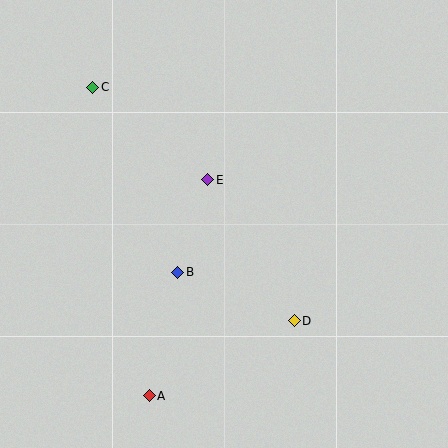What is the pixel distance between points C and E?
The distance between C and E is 147 pixels.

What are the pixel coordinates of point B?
Point B is at (178, 272).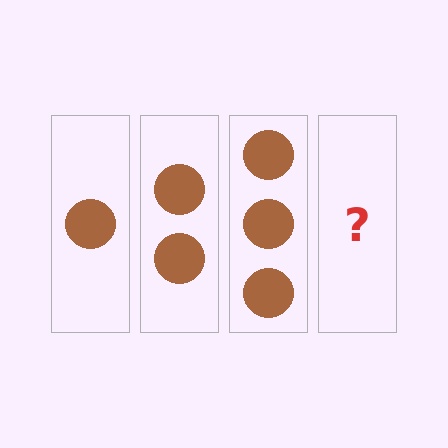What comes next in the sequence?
The next element should be 4 circles.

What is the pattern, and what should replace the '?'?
The pattern is that each step adds one more circle. The '?' should be 4 circles.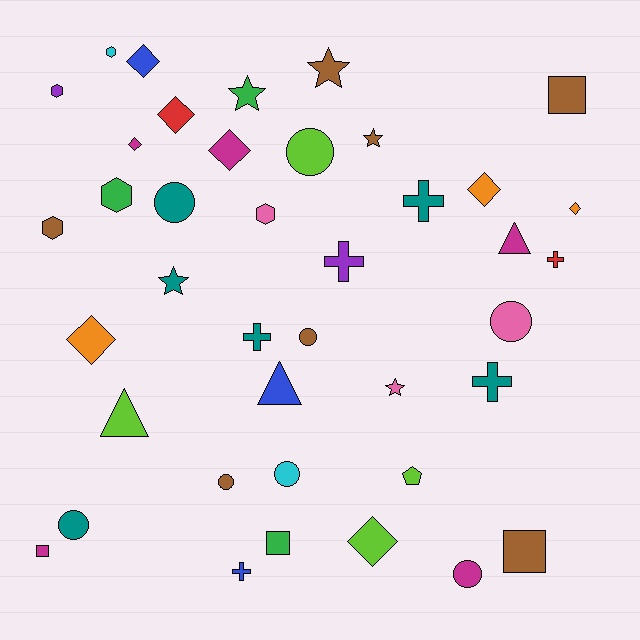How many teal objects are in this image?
There are 6 teal objects.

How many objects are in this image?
There are 40 objects.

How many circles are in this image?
There are 8 circles.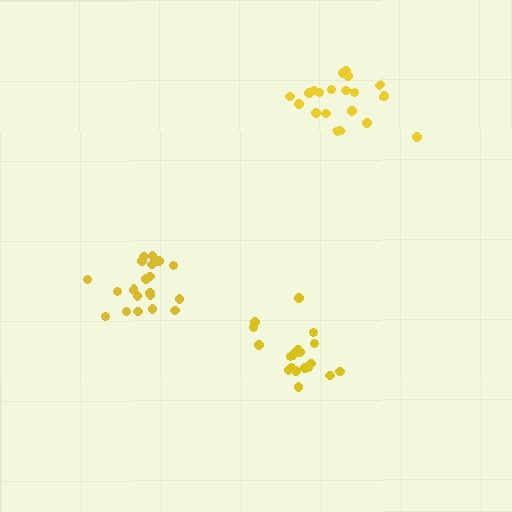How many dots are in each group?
Group 1: 20 dots, Group 2: 20 dots, Group 3: 20 dots (60 total).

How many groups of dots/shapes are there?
There are 3 groups.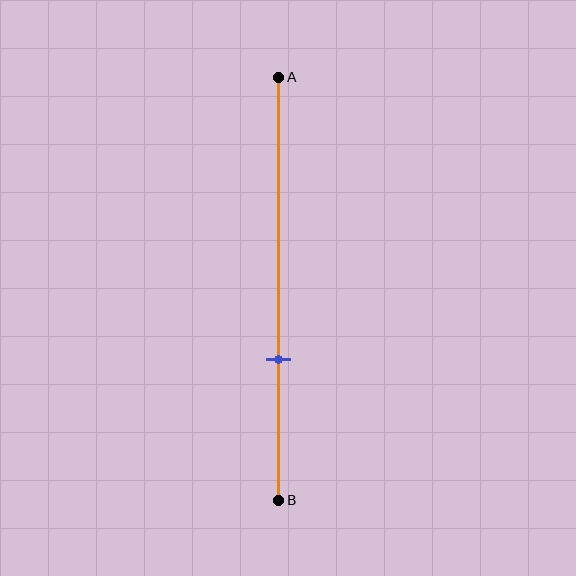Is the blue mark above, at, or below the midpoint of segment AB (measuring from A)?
The blue mark is below the midpoint of segment AB.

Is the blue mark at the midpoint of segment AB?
No, the mark is at about 65% from A, not at the 50% midpoint.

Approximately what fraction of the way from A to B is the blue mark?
The blue mark is approximately 65% of the way from A to B.